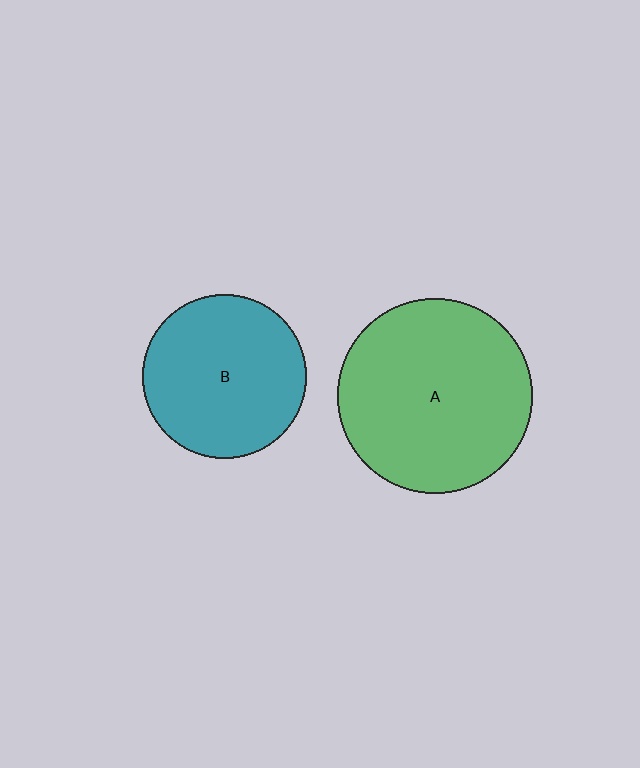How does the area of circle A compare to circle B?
Approximately 1.4 times.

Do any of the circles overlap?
No, none of the circles overlap.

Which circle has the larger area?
Circle A (green).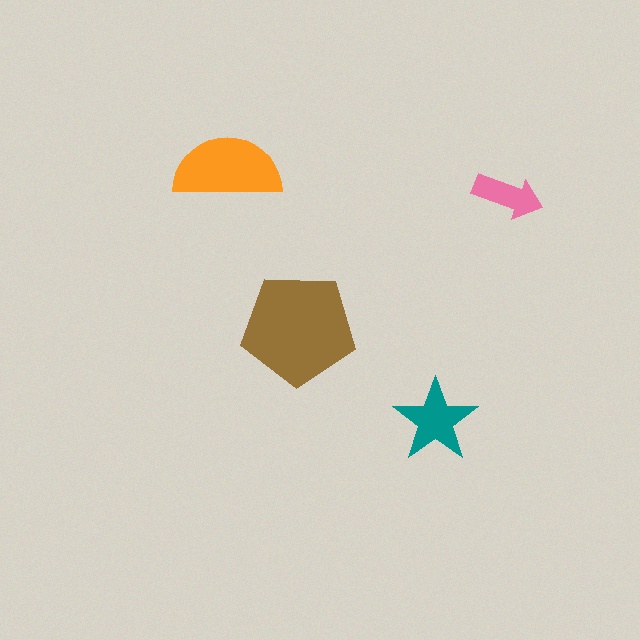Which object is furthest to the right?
The pink arrow is rightmost.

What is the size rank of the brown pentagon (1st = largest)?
1st.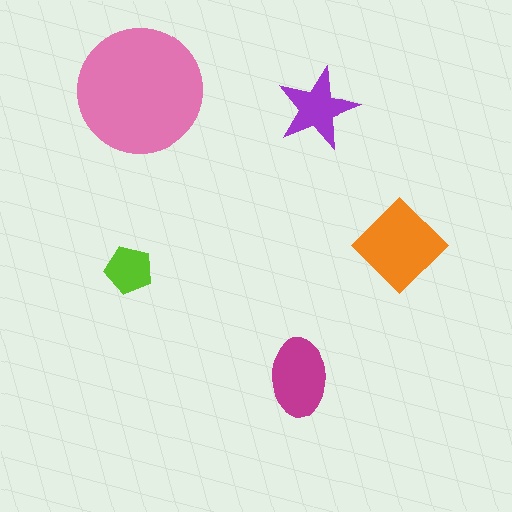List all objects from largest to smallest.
The pink circle, the orange diamond, the magenta ellipse, the purple star, the lime pentagon.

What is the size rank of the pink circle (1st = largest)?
1st.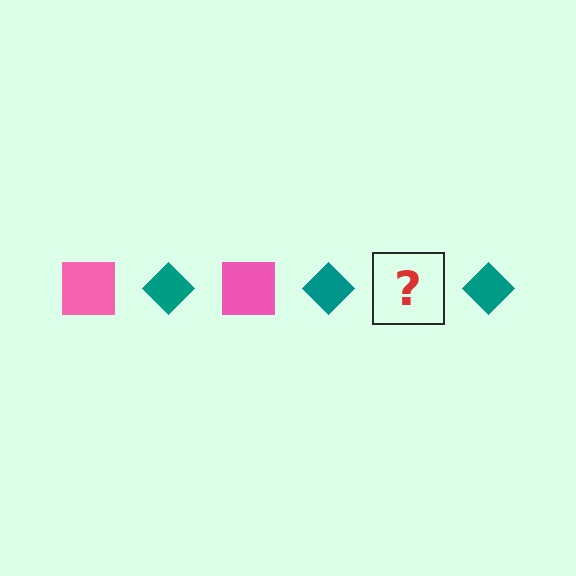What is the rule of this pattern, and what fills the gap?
The rule is that the pattern alternates between pink square and teal diamond. The gap should be filled with a pink square.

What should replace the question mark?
The question mark should be replaced with a pink square.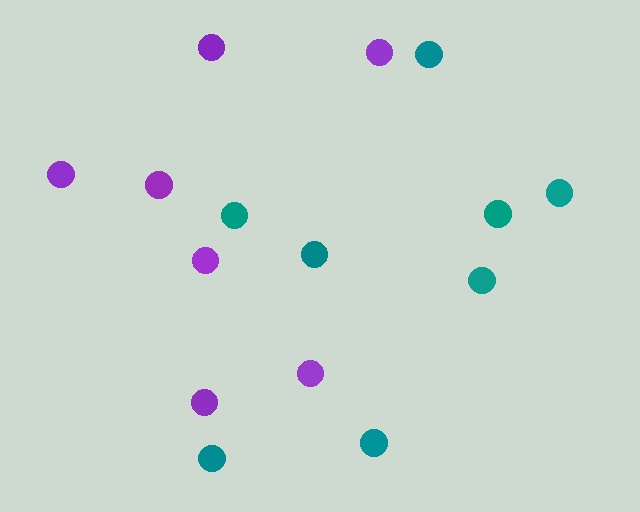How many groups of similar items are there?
There are 2 groups: one group of purple circles (7) and one group of teal circles (8).